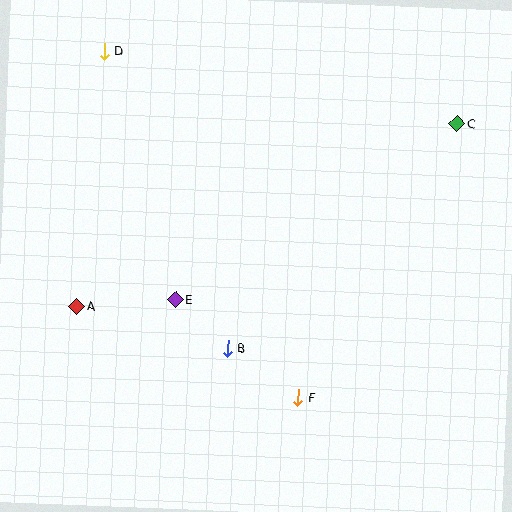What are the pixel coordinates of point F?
Point F is at (298, 398).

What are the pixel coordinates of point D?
Point D is at (104, 51).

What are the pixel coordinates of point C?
Point C is at (457, 124).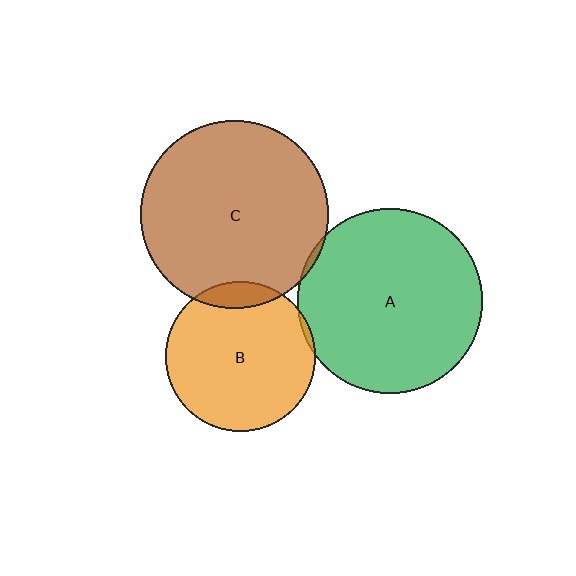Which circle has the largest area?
Circle C (brown).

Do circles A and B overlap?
Yes.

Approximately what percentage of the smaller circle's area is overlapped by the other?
Approximately 5%.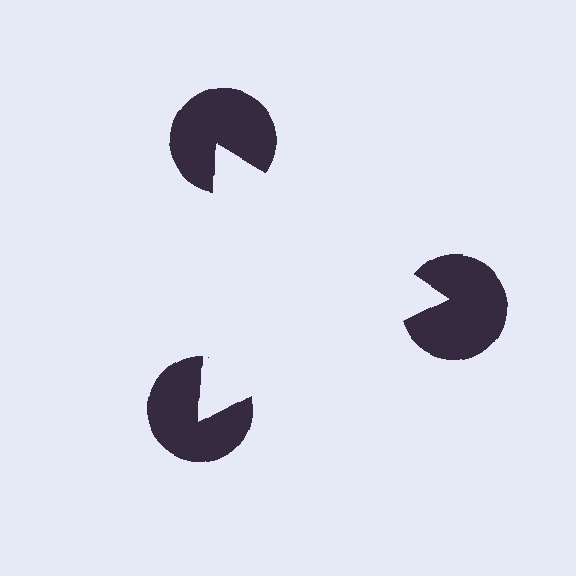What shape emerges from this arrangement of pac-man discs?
An illusory triangle — its edges are inferred from the aligned wedge cuts in the pac-man discs, not physically drawn.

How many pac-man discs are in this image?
There are 3 — one at each vertex of the illusory triangle.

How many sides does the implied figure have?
3 sides.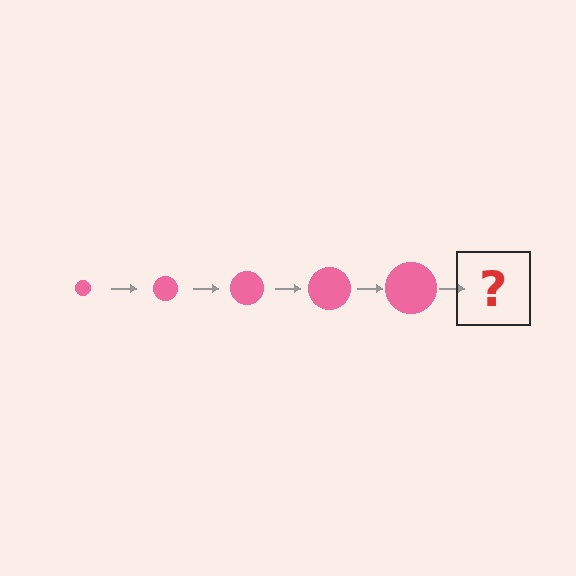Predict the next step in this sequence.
The next step is a pink circle, larger than the previous one.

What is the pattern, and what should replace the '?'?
The pattern is that the circle gets progressively larger each step. The '?' should be a pink circle, larger than the previous one.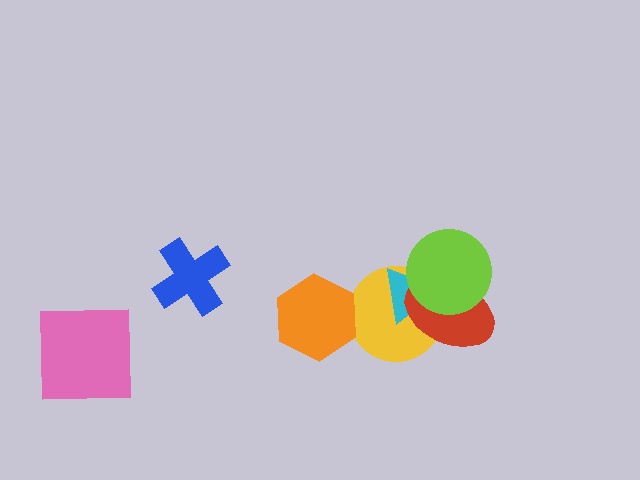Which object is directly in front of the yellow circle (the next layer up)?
The orange hexagon is directly in front of the yellow circle.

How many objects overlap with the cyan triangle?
3 objects overlap with the cyan triangle.